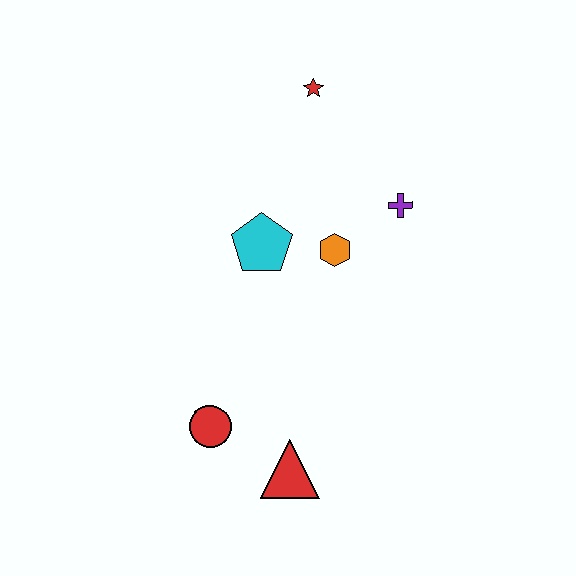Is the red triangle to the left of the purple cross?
Yes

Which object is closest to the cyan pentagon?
The orange hexagon is closest to the cyan pentagon.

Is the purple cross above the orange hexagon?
Yes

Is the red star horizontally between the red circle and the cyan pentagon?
No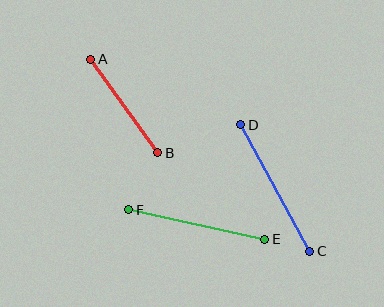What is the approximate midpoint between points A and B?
The midpoint is at approximately (124, 106) pixels.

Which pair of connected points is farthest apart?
Points C and D are farthest apart.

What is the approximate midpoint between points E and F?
The midpoint is at approximately (197, 224) pixels.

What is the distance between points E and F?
The distance is approximately 139 pixels.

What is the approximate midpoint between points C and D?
The midpoint is at approximately (275, 188) pixels.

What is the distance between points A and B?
The distance is approximately 115 pixels.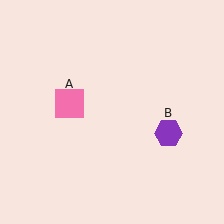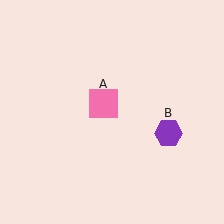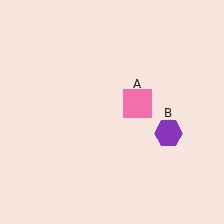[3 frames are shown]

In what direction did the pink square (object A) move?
The pink square (object A) moved right.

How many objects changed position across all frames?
1 object changed position: pink square (object A).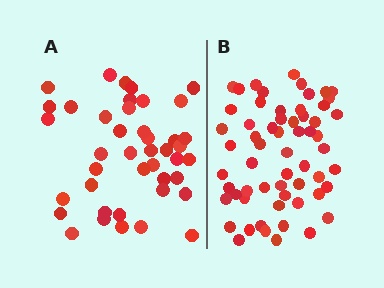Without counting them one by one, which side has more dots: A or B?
Region B (the right region) has more dots.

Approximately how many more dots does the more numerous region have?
Region B has approximately 20 more dots than region A.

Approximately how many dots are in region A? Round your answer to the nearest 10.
About 40 dots. (The exact count is 42, which rounds to 40.)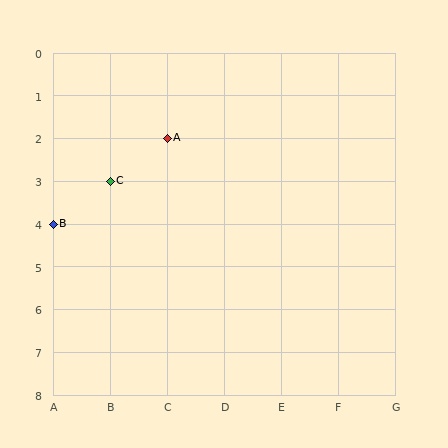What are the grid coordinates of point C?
Point C is at grid coordinates (B, 3).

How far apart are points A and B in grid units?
Points A and B are 2 columns and 2 rows apart (about 2.8 grid units diagonally).